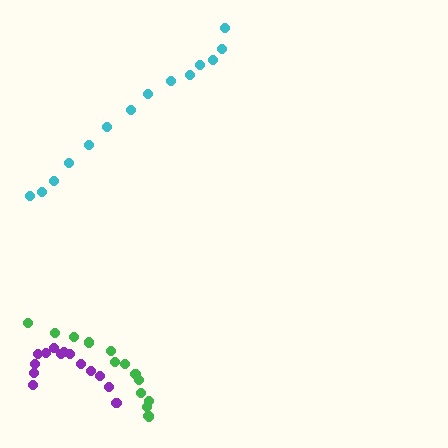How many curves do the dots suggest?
There are 3 distinct paths.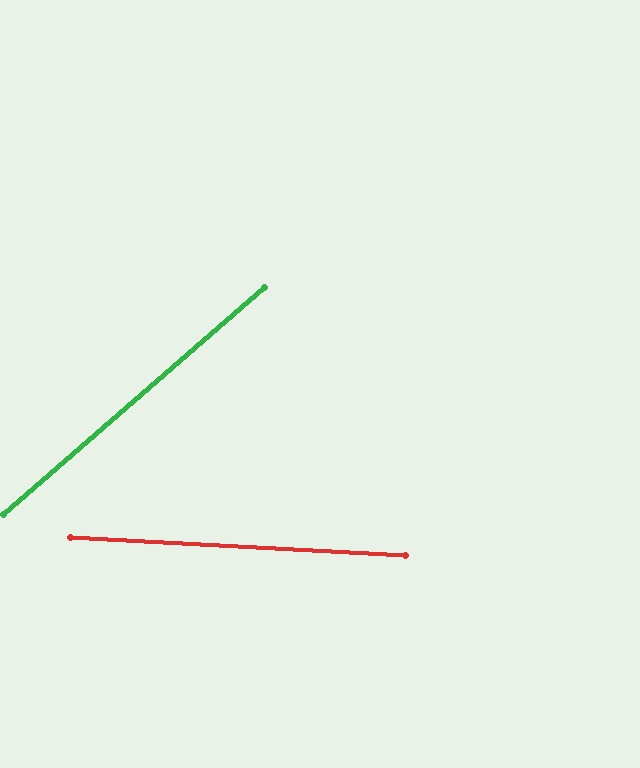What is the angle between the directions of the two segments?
Approximately 44 degrees.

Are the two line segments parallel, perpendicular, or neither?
Neither parallel nor perpendicular — they differ by about 44°.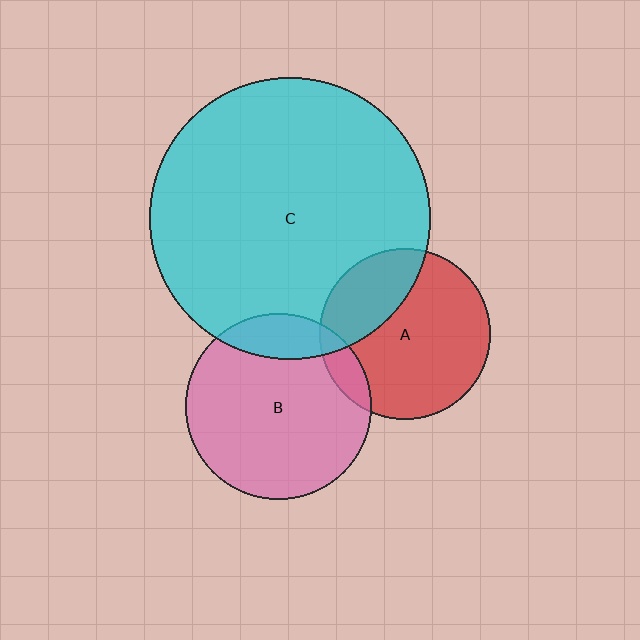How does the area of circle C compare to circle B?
Approximately 2.3 times.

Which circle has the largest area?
Circle C (cyan).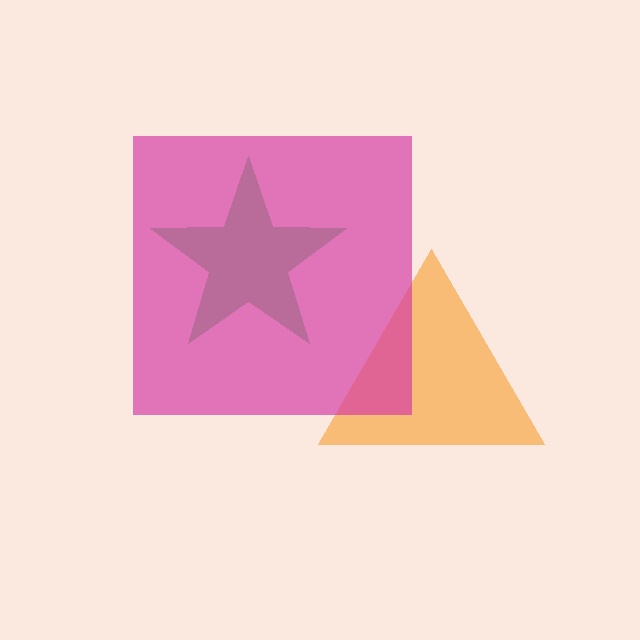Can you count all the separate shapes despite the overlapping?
Yes, there are 3 separate shapes.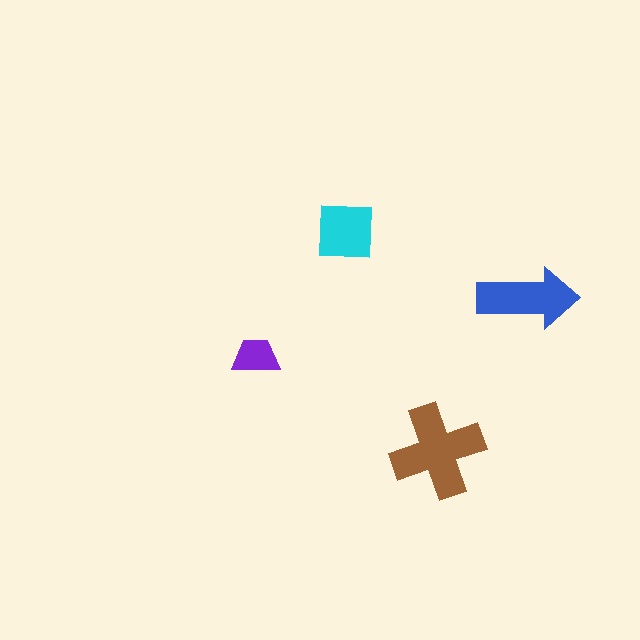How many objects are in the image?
There are 4 objects in the image.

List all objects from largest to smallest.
The brown cross, the blue arrow, the cyan square, the purple trapezoid.